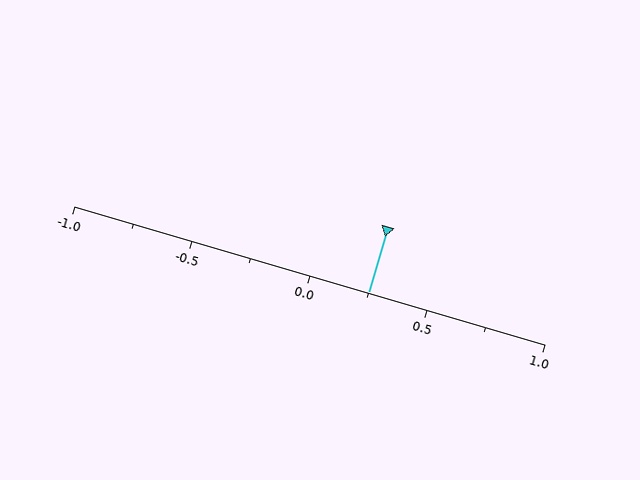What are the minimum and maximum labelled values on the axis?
The axis runs from -1.0 to 1.0.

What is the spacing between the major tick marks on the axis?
The major ticks are spaced 0.5 apart.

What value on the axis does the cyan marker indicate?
The marker indicates approximately 0.25.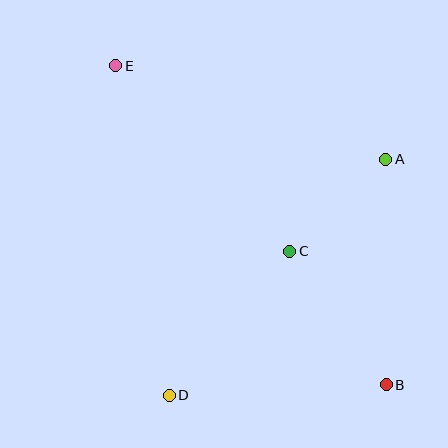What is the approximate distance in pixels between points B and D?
The distance between B and D is approximately 217 pixels.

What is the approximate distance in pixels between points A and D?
The distance between A and D is approximately 320 pixels.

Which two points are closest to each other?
Points A and C are closest to each other.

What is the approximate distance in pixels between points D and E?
The distance between D and E is approximately 334 pixels.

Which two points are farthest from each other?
Points B and E are farthest from each other.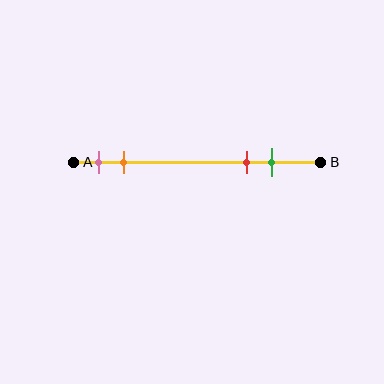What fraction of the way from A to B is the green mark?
The green mark is approximately 80% (0.8) of the way from A to B.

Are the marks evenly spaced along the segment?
No, the marks are not evenly spaced.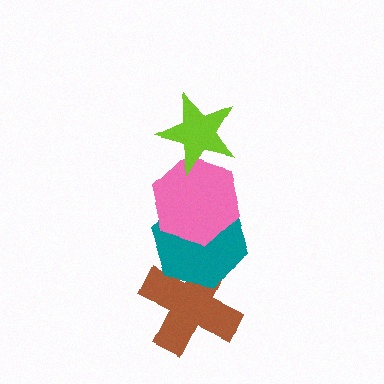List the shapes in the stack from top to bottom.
From top to bottom: the lime star, the pink hexagon, the teal hexagon, the brown cross.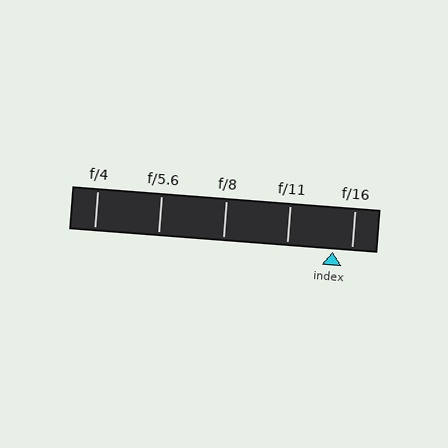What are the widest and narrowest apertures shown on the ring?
The widest aperture shown is f/4 and the narrowest is f/16.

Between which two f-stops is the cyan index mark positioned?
The index mark is between f/11 and f/16.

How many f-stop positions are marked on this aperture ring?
There are 5 f-stop positions marked.